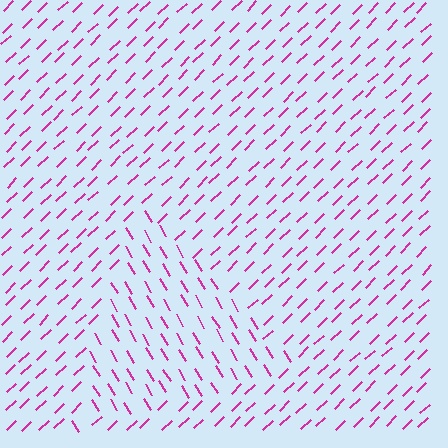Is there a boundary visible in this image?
Yes, there is a texture boundary formed by a change in line orientation.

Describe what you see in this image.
The image is filled with small magenta line segments. A triangle region in the image has lines oriented differently from the surrounding lines, creating a visible texture boundary.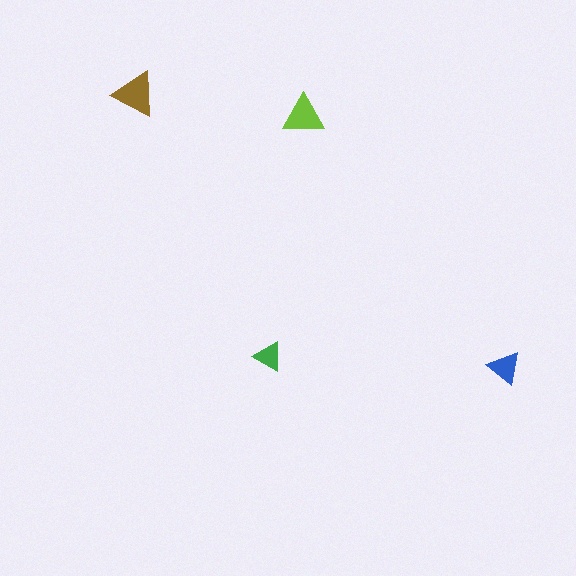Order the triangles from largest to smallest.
the brown one, the lime one, the blue one, the green one.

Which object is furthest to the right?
The blue triangle is rightmost.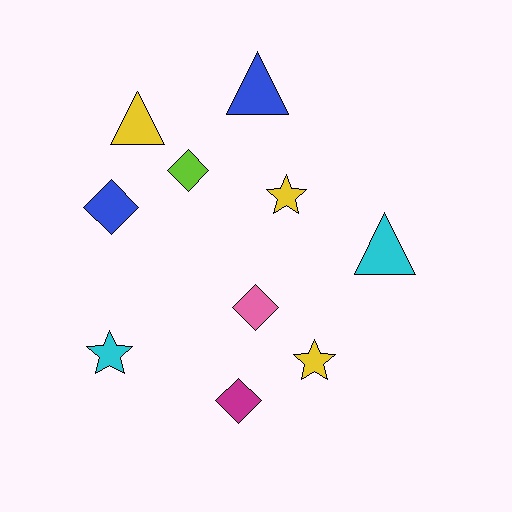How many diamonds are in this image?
There are 4 diamonds.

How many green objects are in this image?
There are no green objects.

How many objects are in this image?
There are 10 objects.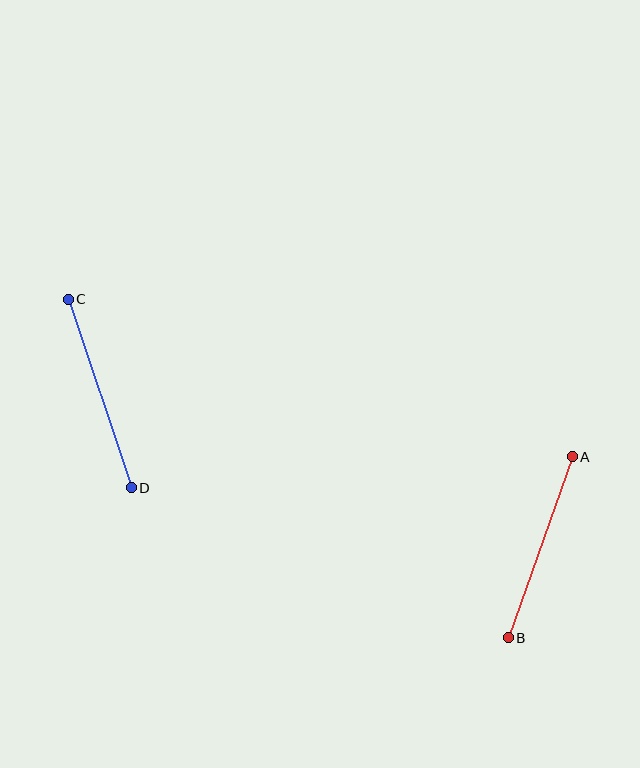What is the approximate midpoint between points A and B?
The midpoint is at approximately (540, 547) pixels.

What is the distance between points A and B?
The distance is approximately 192 pixels.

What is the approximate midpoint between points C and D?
The midpoint is at approximately (100, 394) pixels.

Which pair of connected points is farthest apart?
Points C and D are farthest apart.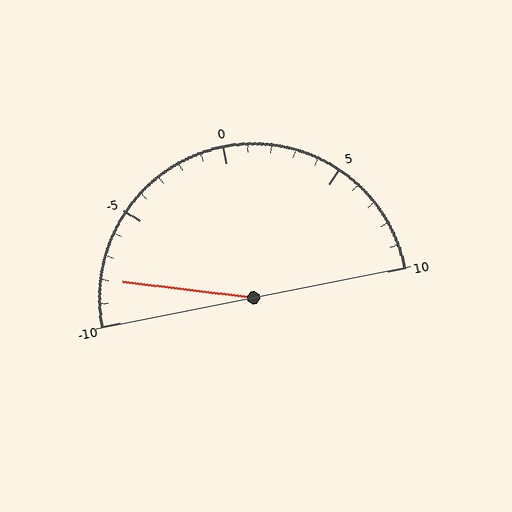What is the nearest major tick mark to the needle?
The nearest major tick mark is -10.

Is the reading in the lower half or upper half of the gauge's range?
The reading is in the lower half of the range (-10 to 10).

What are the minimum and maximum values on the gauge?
The gauge ranges from -10 to 10.